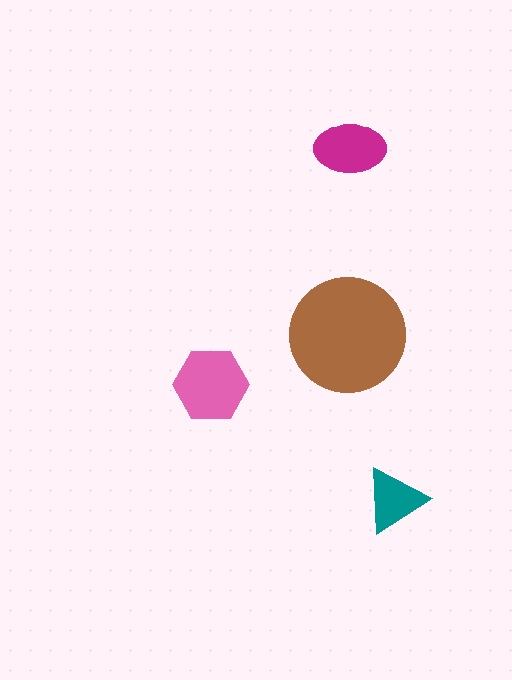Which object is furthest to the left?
The pink hexagon is leftmost.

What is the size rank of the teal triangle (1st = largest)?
4th.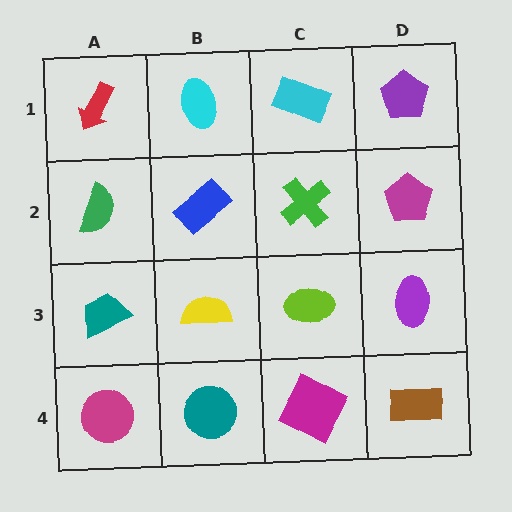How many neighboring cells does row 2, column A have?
3.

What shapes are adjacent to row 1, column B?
A blue rectangle (row 2, column B), a red arrow (row 1, column A), a cyan rectangle (row 1, column C).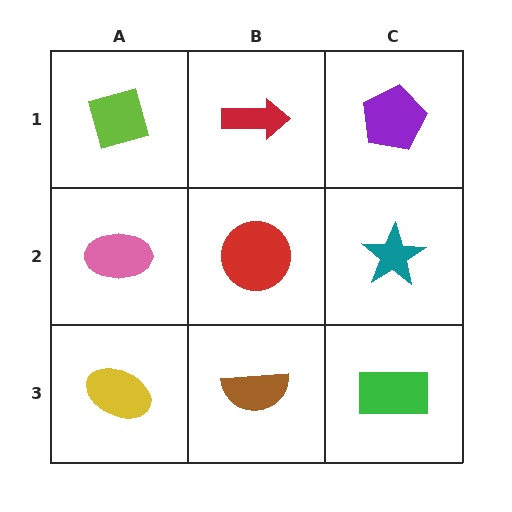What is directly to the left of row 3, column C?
A brown semicircle.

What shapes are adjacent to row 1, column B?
A red circle (row 2, column B), a lime diamond (row 1, column A), a purple pentagon (row 1, column C).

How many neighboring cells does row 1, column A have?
2.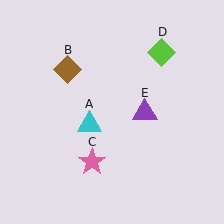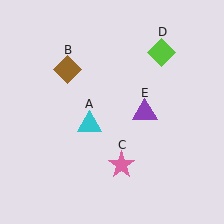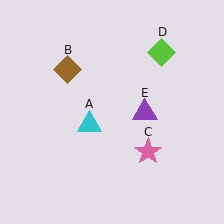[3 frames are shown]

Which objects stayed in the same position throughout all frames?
Cyan triangle (object A) and brown diamond (object B) and lime diamond (object D) and purple triangle (object E) remained stationary.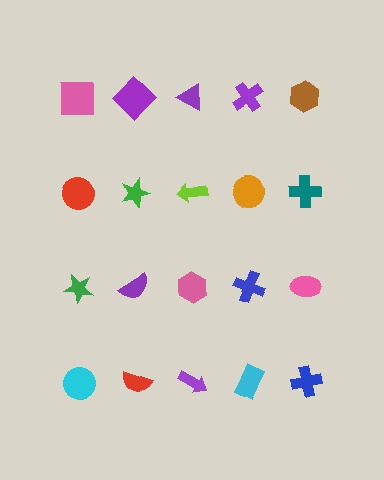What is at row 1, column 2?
A purple diamond.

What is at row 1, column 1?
A pink square.